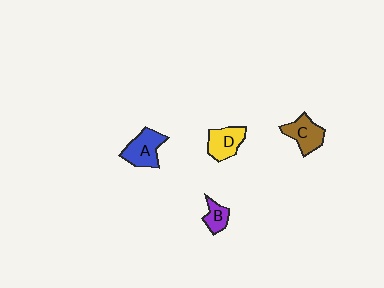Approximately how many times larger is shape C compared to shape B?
Approximately 1.6 times.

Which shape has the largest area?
Shape A (blue).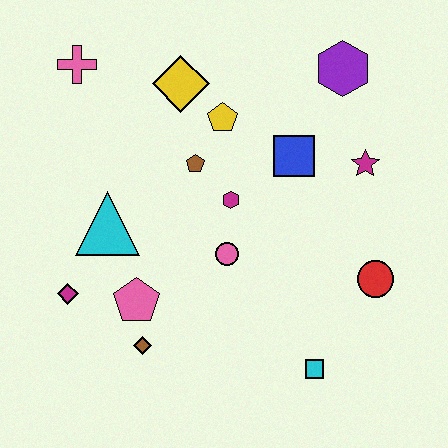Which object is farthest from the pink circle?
The pink cross is farthest from the pink circle.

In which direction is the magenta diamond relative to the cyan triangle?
The magenta diamond is below the cyan triangle.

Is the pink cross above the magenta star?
Yes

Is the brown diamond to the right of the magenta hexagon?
No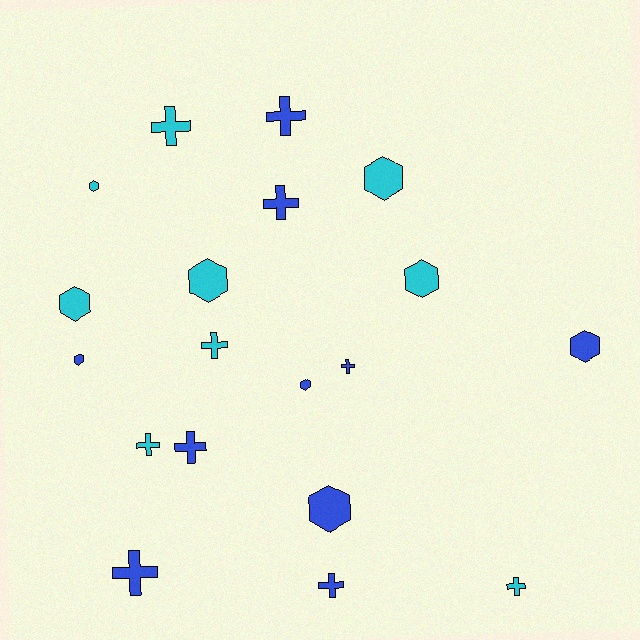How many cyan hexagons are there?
There are 5 cyan hexagons.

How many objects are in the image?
There are 19 objects.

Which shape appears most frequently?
Cross, with 10 objects.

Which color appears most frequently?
Blue, with 10 objects.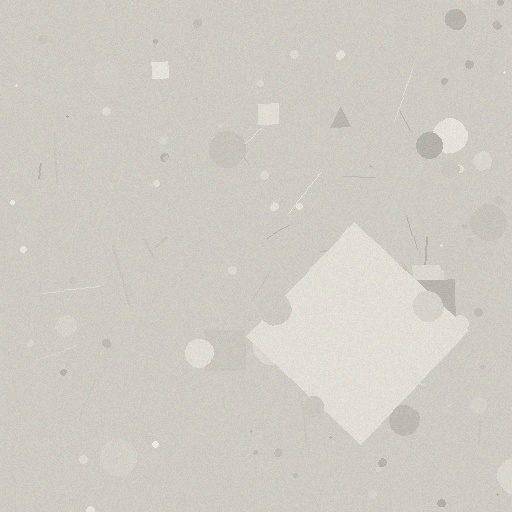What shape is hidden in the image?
A diamond is hidden in the image.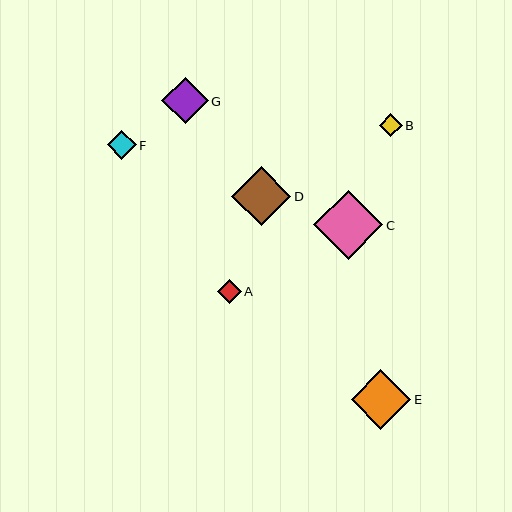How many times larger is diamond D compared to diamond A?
Diamond D is approximately 2.5 times the size of diamond A.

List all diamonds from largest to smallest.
From largest to smallest: C, E, D, G, F, A, B.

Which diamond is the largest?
Diamond C is the largest with a size of approximately 69 pixels.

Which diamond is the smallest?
Diamond B is the smallest with a size of approximately 23 pixels.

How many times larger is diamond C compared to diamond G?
Diamond C is approximately 1.5 times the size of diamond G.